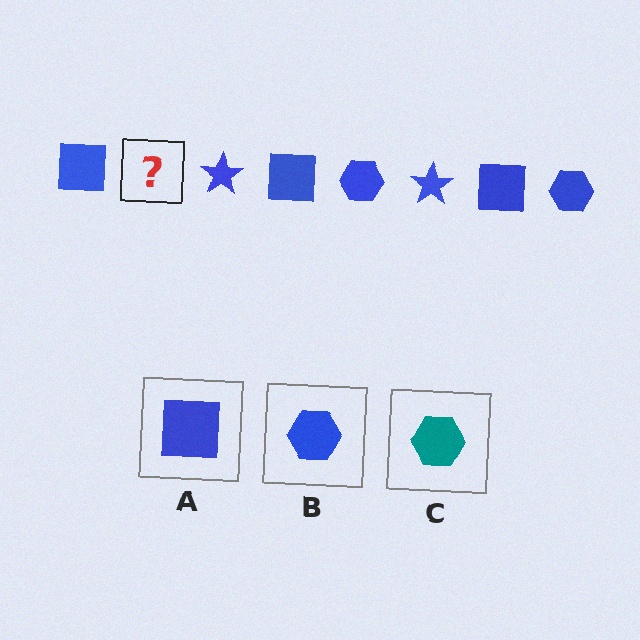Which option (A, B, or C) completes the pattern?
B.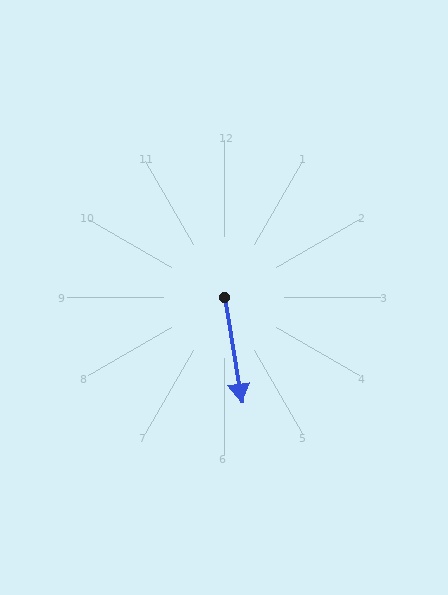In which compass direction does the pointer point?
South.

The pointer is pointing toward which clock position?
Roughly 6 o'clock.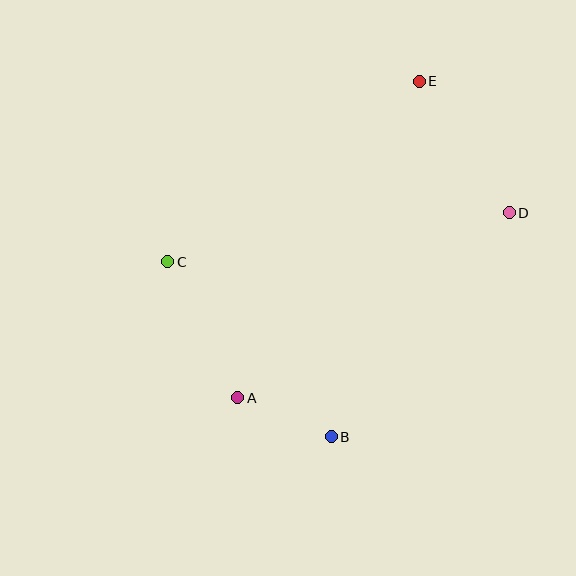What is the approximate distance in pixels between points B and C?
The distance between B and C is approximately 239 pixels.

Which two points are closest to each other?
Points A and B are closest to each other.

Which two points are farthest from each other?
Points B and E are farthest from each other.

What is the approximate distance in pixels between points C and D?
The distance between C and D is approximately 345 pixels.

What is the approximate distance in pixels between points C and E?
The distance between C and E is approximately 309 pixels.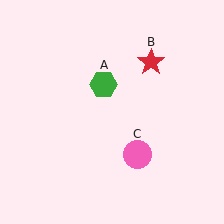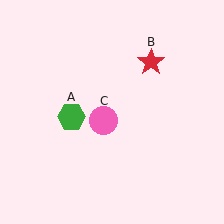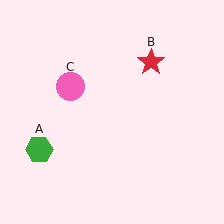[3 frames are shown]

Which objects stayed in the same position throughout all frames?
Red star (object B) remained stationary.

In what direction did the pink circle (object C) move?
The pink circle (object C) moved up and to the left.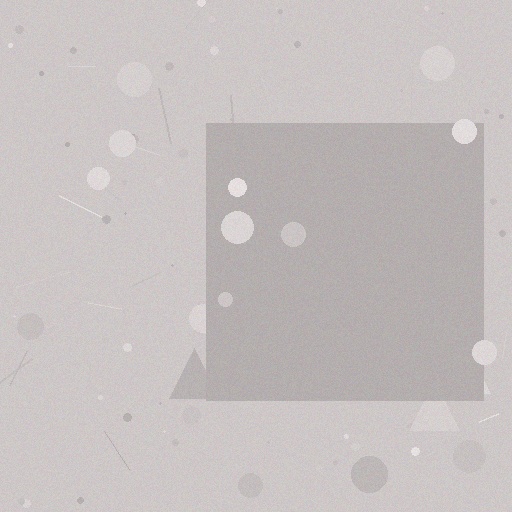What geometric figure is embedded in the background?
A square is embedded in the background.